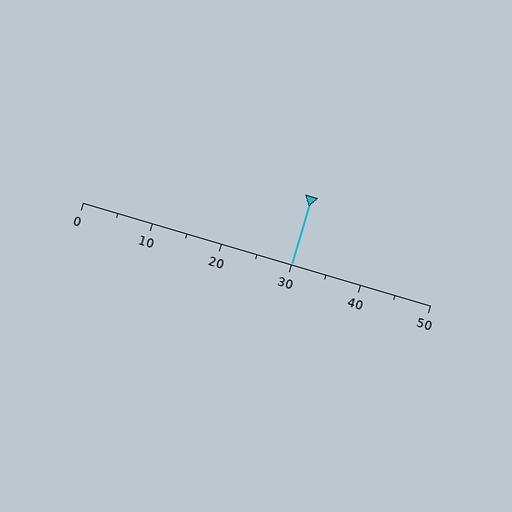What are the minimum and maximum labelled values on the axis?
The axis runs from 0 to 50.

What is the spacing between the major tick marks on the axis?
The major ticks are spaced 10 apart.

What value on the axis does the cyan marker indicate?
The marker indicates approximately 30.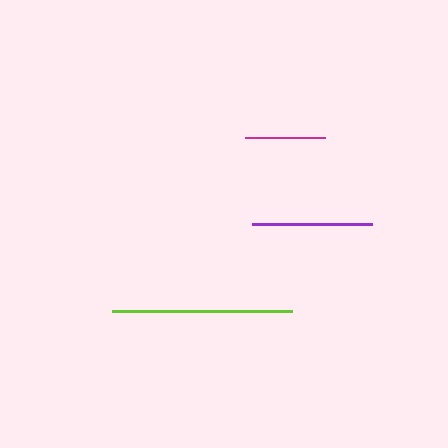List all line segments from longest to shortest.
From longest to shortest: lime, purple, magenta.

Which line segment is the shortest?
The magenta line is the shortest at approximately 80 pixels.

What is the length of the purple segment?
The purple segment is approximately 120 pixels long.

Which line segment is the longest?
The lime line is the longest at approximately 180 pixels.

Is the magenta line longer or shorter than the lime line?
The lime line is longer than the magenta line.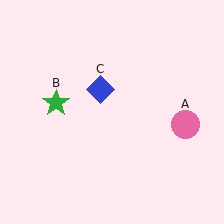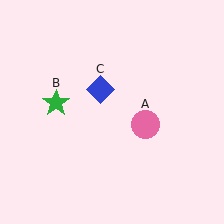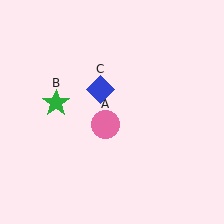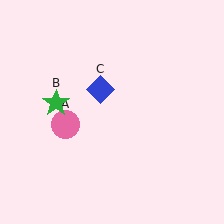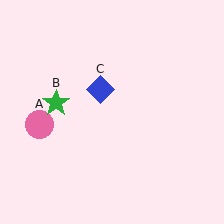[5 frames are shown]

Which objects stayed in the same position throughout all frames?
Green star (object B) and blue diamond (object C) remained stationary.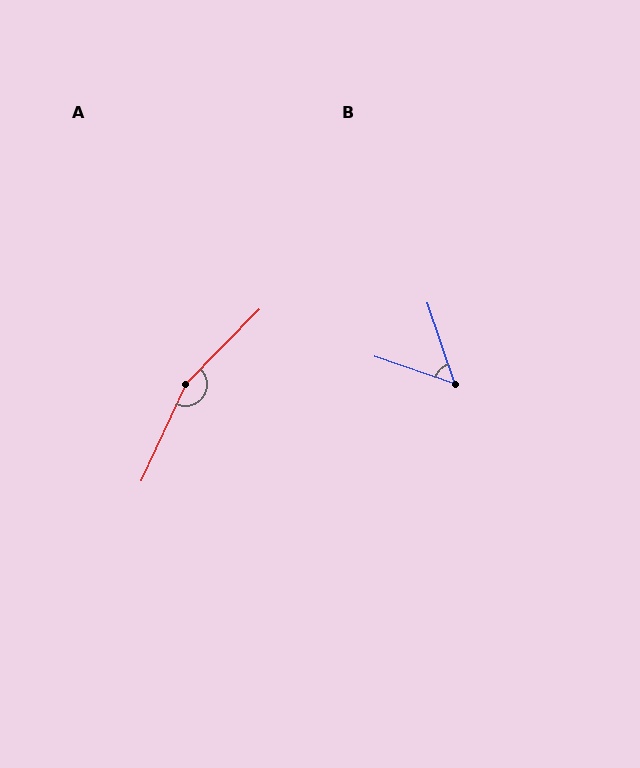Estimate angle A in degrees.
Approximately 160 degrees.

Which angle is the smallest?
B, at approximately 52 degrees.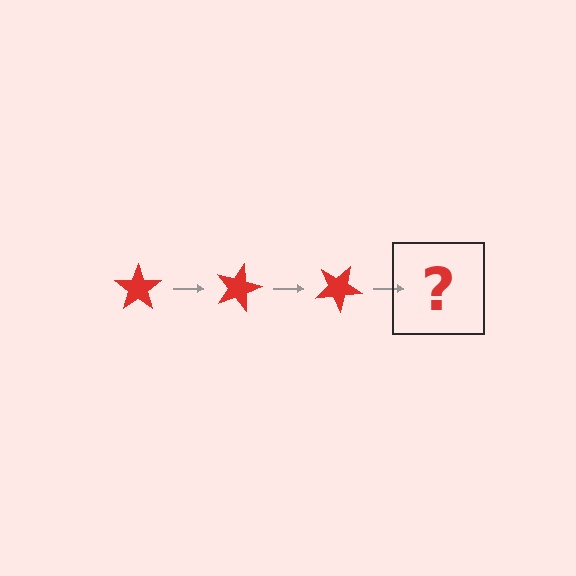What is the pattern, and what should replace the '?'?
The pattern is that the star rotates 15 degrees each step. The '?' should be a red star rotated 45 degrees.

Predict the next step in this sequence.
The next step is a red star rotated 45 degrees.